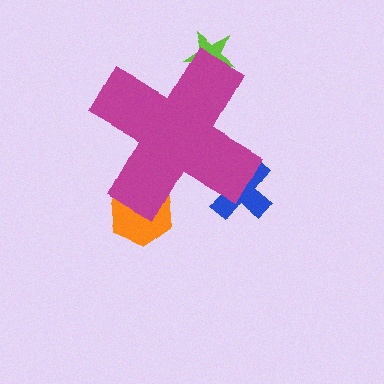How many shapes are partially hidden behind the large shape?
3 shapes are partially hidden.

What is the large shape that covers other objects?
A magenta cross.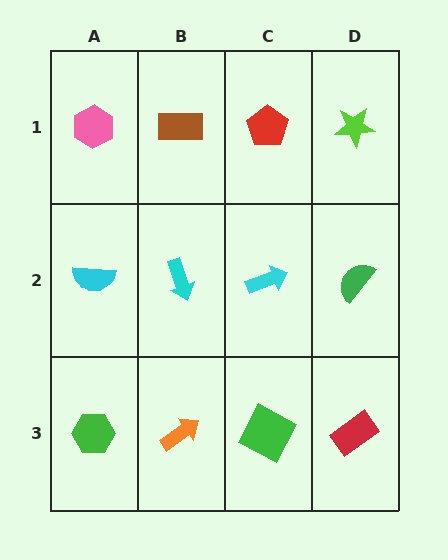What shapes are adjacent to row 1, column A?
A cyan semicircle (row 2, column A), a brown rectangle (row 1, column B).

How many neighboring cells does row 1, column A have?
2.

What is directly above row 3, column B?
A cyan arrow.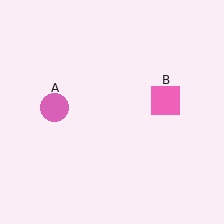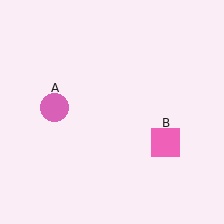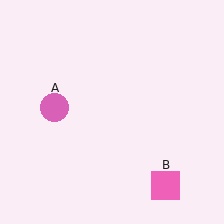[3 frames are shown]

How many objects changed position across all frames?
1 object changed position: pink square (object B).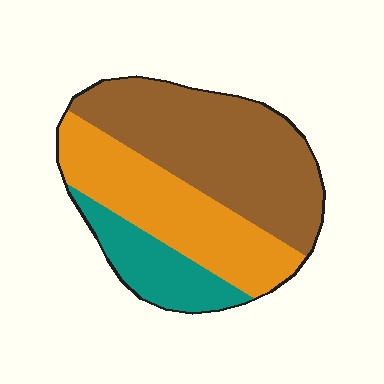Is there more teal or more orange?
Orange.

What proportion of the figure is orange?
Orange takes up between a quarter and a half of the figure.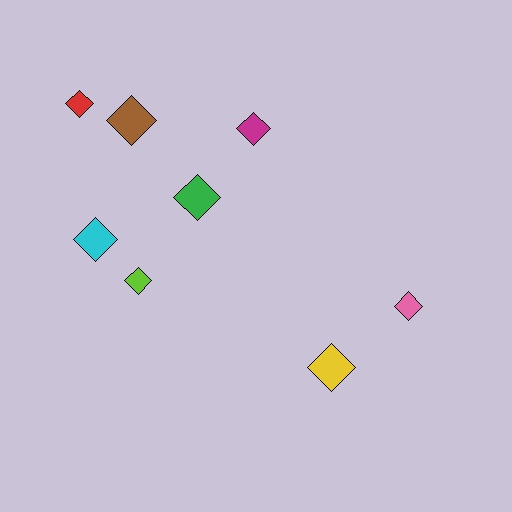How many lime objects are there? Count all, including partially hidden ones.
There is 1 lime object.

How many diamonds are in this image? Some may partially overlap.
There are 8 diamonds.